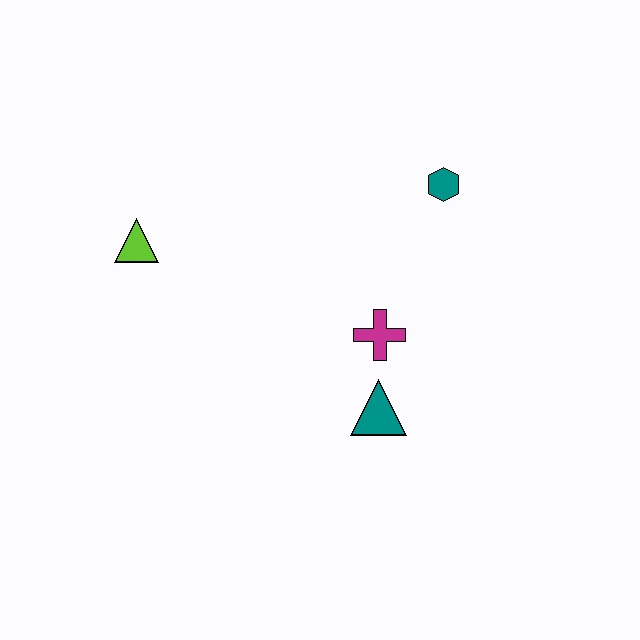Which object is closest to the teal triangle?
The magenta cross is closest to the teal triangle.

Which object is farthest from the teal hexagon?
The lime triangle is farthest from the teal hexagon.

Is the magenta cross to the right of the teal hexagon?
No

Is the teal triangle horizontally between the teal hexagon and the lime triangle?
Yes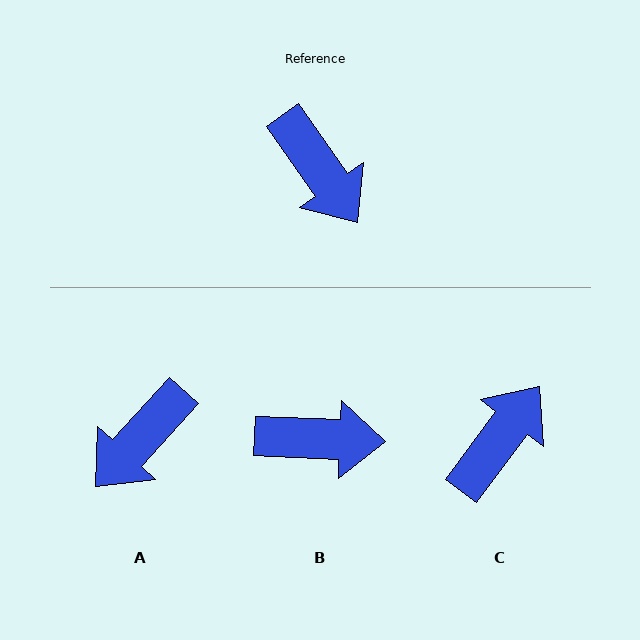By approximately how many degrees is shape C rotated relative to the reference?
Approximately 108 degrees counter-clockwise.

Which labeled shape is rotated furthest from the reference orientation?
C, about 108 degrees away.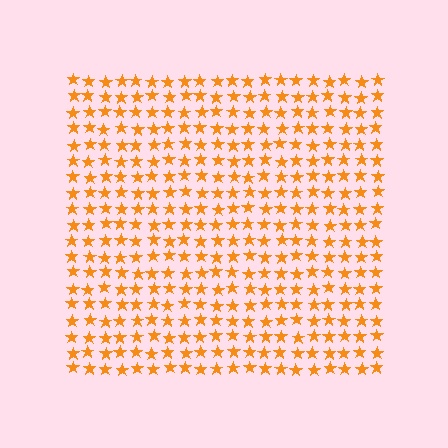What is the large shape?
The large shape is a square.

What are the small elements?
The small elements are stars.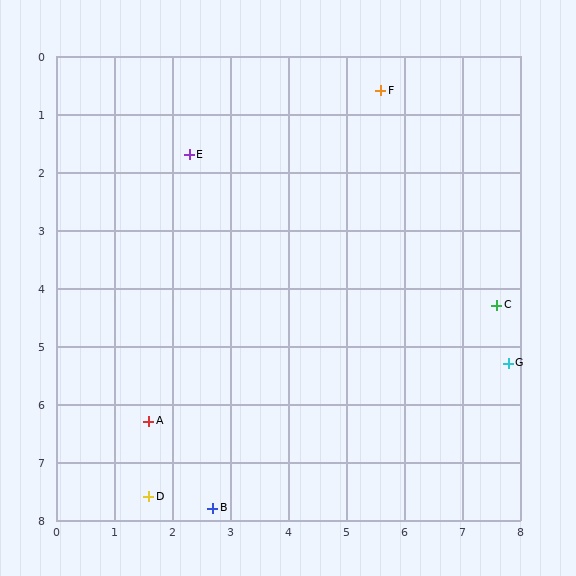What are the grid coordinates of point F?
Point F is at approximately (5.6, 0.6).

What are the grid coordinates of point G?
Point G is at approximately (7.8, 5.3).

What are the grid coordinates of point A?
Point A is at approximately (1.6, 6.3).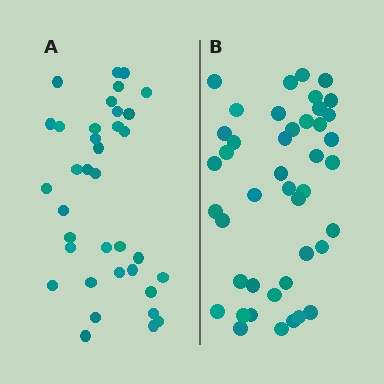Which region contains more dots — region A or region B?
Region B (the right region) has more dots.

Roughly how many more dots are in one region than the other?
Region B has roughly 8 or so more dots than region A.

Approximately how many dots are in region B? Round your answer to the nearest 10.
About 40 dots. (The exact count is 43, which rounds to 40.)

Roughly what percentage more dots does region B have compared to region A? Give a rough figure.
About 20% more.